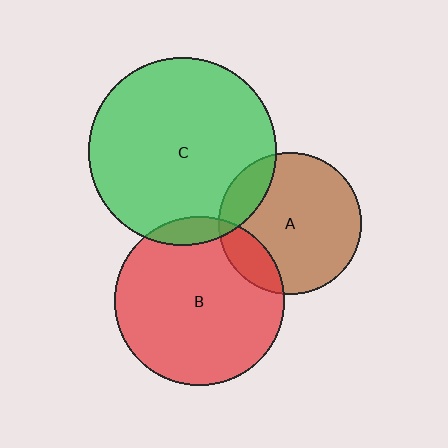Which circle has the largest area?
Circle C (green).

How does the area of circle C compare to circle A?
Approximately 1.7 times.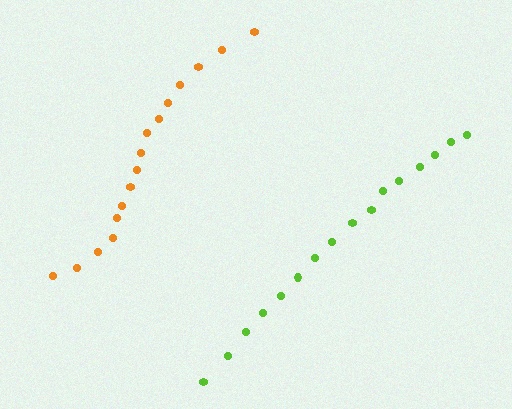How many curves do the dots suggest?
There are 2 distinct paths.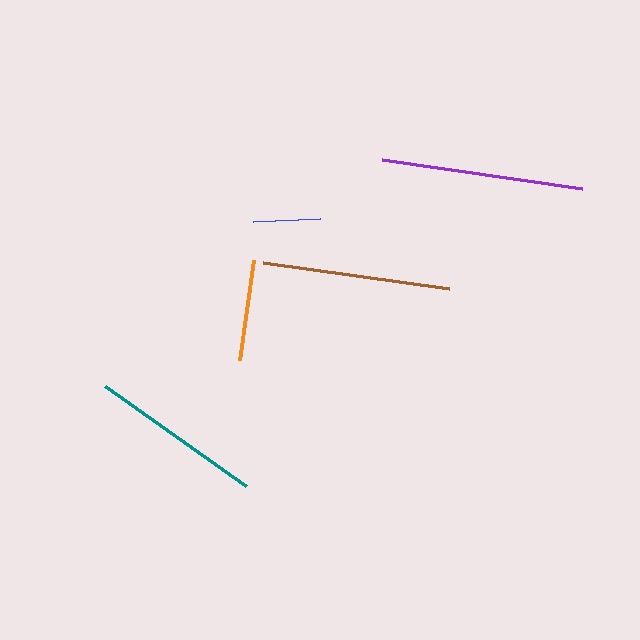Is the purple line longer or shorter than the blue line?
The purple line is longer than the blue line.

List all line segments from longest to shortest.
From longest to shortest: purple, brown, teal, orange, blue.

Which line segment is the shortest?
The blue line is the shortest at approximately 68 pixels.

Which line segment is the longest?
The purple line is the longest at approximately 202 pixels.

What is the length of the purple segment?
The purple segment is approximately 202 pixels long.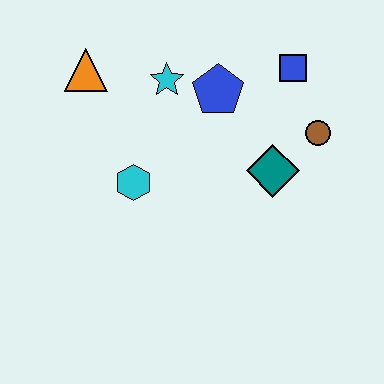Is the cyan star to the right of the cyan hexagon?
Yes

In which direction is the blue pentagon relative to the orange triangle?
The blue pentagon is to the right of the orange triangle.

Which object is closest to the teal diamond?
The brown circle is closest to the teal diamond.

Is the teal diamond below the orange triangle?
Yes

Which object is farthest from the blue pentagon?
The orange triangle is farthest from the blue pentagon.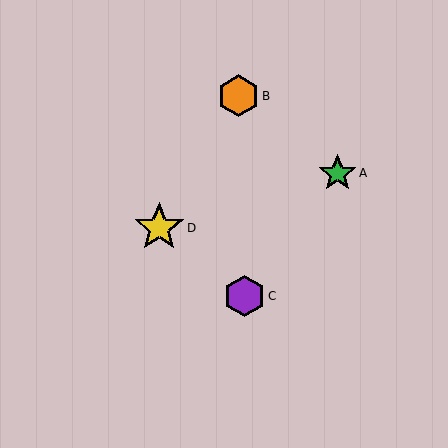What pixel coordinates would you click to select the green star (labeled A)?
Click at (337, 173) to select the green star A.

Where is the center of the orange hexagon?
The center of the orange hexagon is at (238, 96).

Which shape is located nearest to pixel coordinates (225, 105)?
The orange hexagon (labeled B) at (238, 96) is nearest to that location.